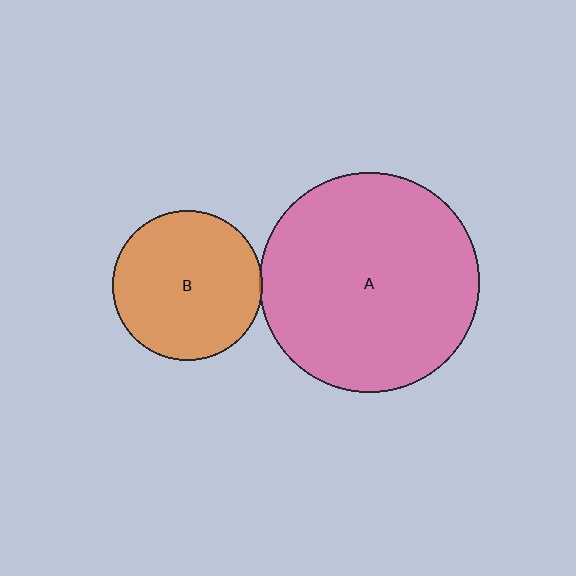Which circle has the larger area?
Circle A (pink).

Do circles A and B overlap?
Yes.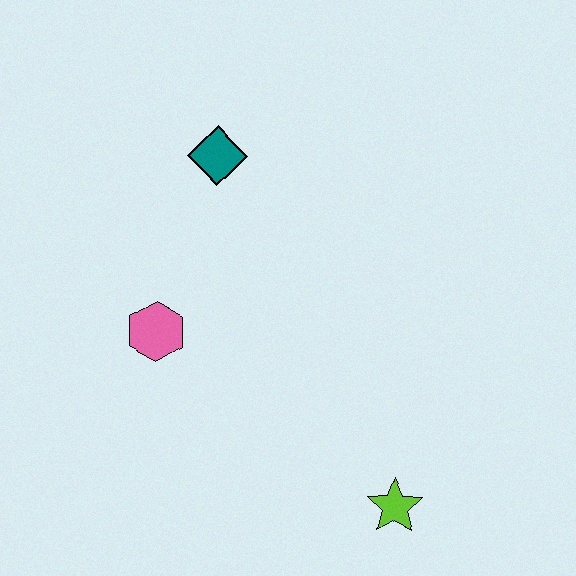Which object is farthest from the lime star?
The teal diamond is farthest from the lime star.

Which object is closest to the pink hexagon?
The teal diamond is closest to the pink hexagon.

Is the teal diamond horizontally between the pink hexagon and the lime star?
Yes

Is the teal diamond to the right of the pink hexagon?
Yes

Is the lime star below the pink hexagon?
Yes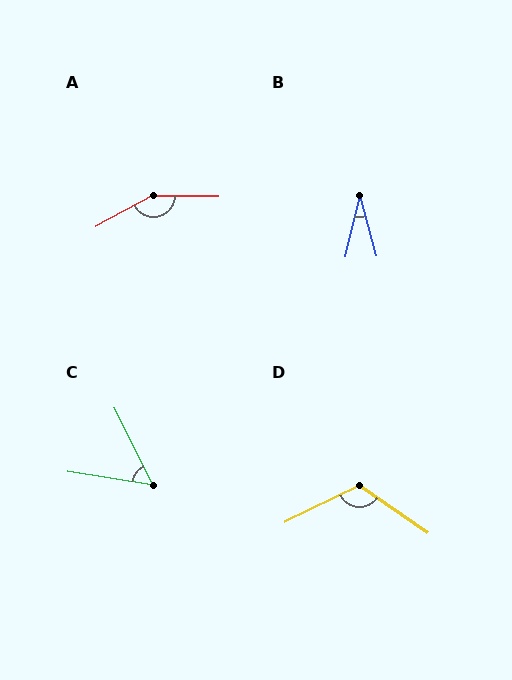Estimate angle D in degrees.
Approximately 119 degrees.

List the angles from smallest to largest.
B (28°), C (55°), D (119°), A (151°).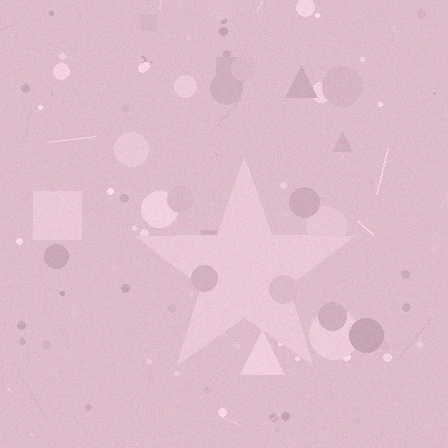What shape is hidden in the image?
A star is hidden in the image.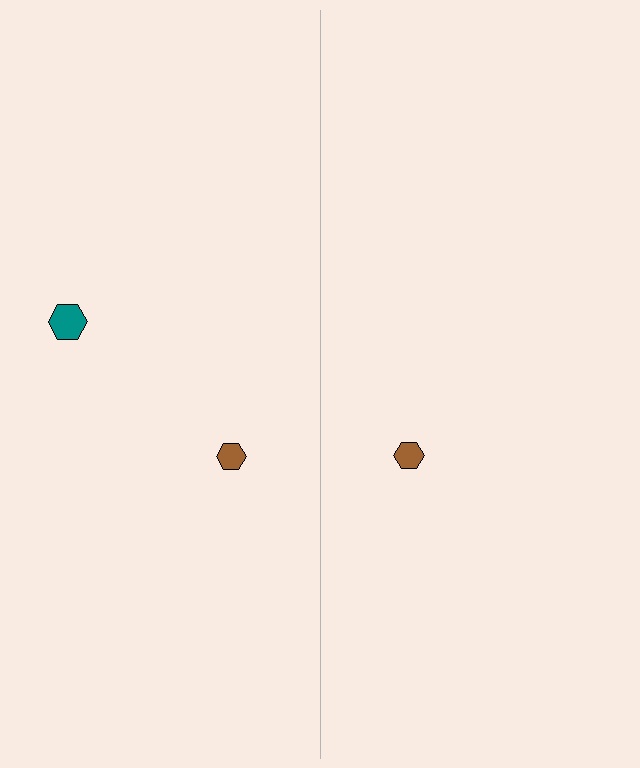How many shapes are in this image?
There are 3 shapes in this image.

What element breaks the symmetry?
A teal hexagon is missing from the right side.